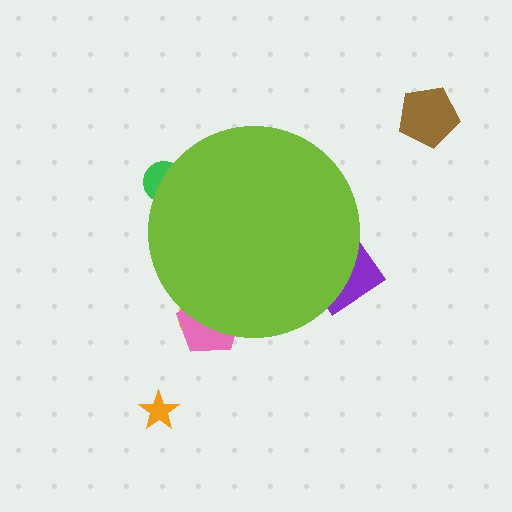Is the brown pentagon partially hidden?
No, the brown pentagon is fully visible.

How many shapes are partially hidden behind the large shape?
4 shapes are partially hidden.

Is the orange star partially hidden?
No, the orange star is fully visible.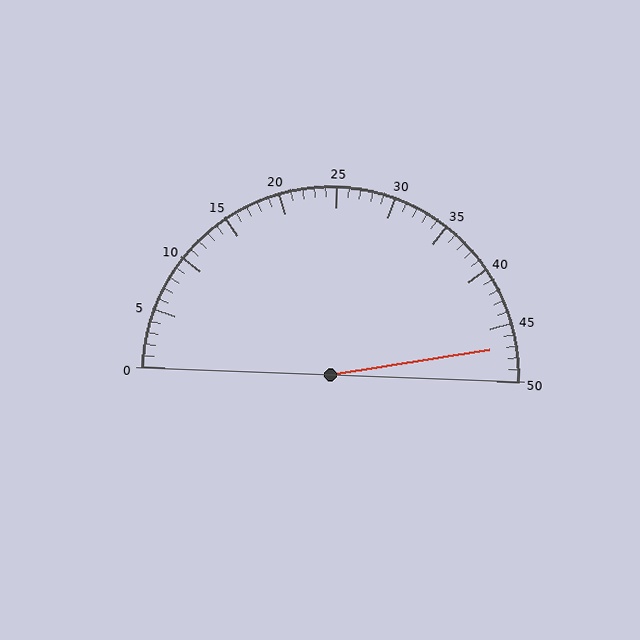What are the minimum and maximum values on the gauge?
The gauge ranges from 0 to 50.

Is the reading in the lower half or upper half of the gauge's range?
The reading is in the upper half of the range (0 to 50).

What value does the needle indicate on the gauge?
The needle indicates approximately 47.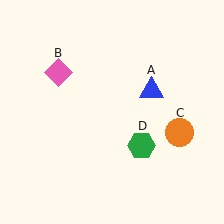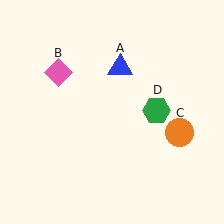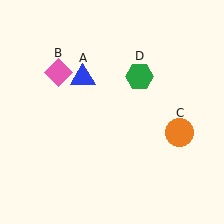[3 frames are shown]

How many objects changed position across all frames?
2 objects changed position: blue triangle (object A), green hexagon (object D).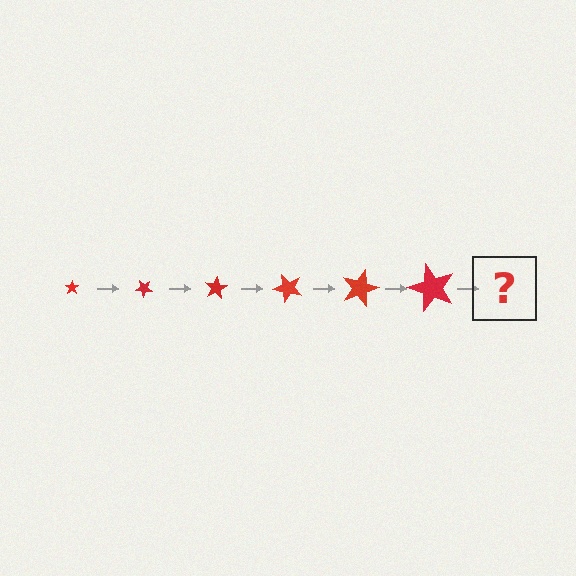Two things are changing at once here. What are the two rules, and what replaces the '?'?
The two rules are that the star grows larger each step and it rotates 40 degrees each step. The '?' should be a star, larger than the previous one and rotated 240 degrees from the start.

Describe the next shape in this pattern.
It should be a star, larger than the previous one and rotated 240 degrees from the start.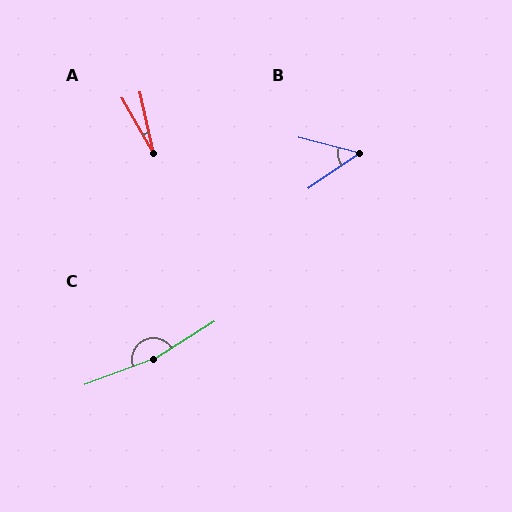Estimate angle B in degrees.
Approximately 48 degrees.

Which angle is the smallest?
A, at approximately 17 degrees.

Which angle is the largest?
C, at approximately 168 degrees.